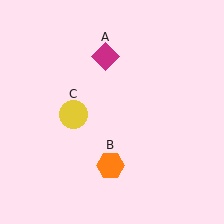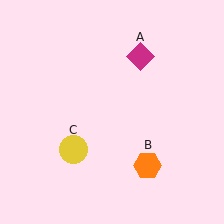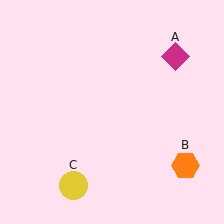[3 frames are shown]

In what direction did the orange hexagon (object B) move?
The orange hexagon (object B) moved right.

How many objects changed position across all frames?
3 objects changed position: magenta diamond (object A), orange hexagon (object B), yellow circle (object C).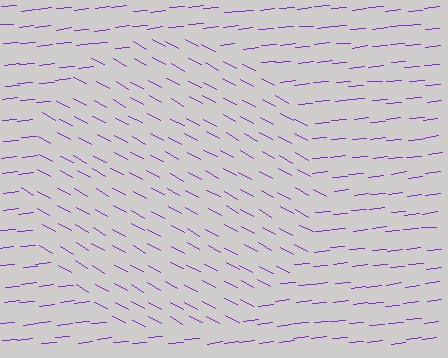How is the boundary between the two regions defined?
The boundary is defined purely by a change in line orientation (approximately 34 degrees difference). All lines are the same color and thickness.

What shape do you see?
I see a circle.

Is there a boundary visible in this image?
Yes, there is a texture boundary formed by a change in line orientation.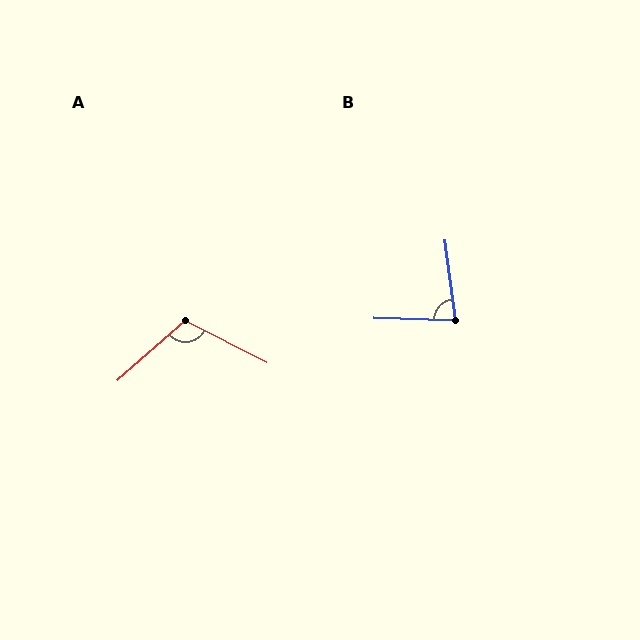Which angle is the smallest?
B, at approximately 81 degrees.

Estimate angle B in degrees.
Approximately 81 degrees.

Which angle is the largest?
A, at approximately 112 degrees.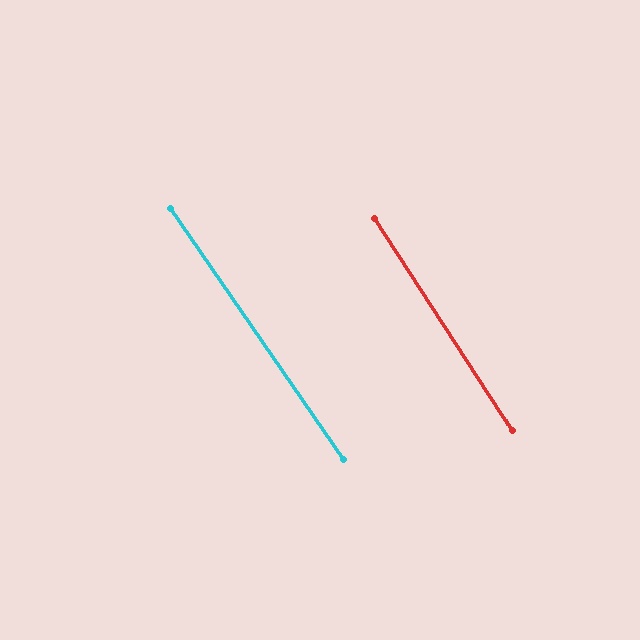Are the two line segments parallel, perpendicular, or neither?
Parallel — their directions differ by only 1.7°.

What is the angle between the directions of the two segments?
Approximately 2 degrees.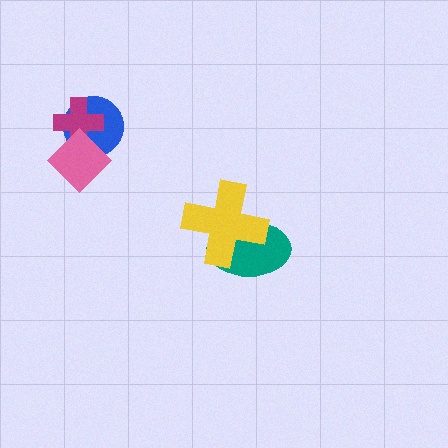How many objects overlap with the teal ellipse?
1 object overlaps with the teal ellipse.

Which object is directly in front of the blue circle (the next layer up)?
The magenta cross is directly in front of the blue circle.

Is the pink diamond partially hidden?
No, no other shape covers it.